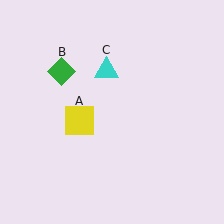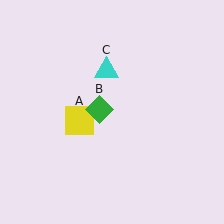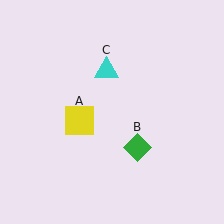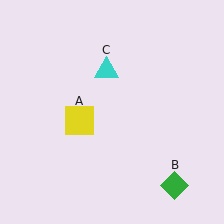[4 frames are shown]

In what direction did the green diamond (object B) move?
The green diamond (object B) moved down and to the right.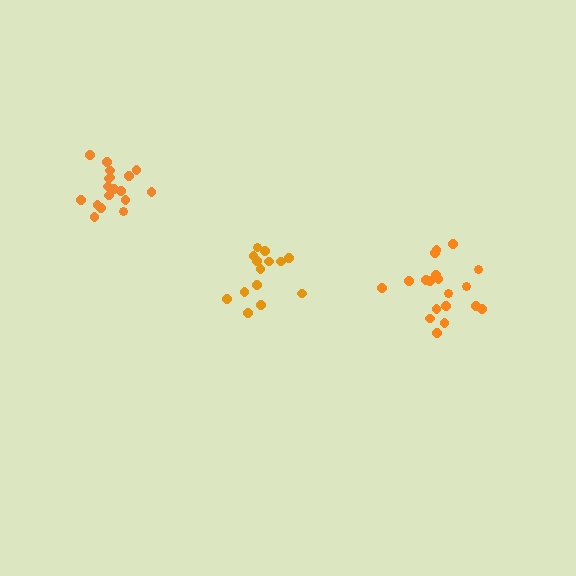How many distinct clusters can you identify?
There are 3 distinct clusters.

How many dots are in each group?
Group 1: 14 dots, Group 2: 18 dots, Group 3: 19 dots (51 total).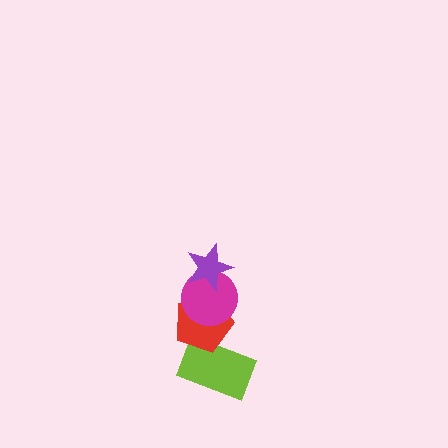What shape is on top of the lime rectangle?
The red pentagon is on top of the lime rectangle.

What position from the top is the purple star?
The purple star is 1st from the top.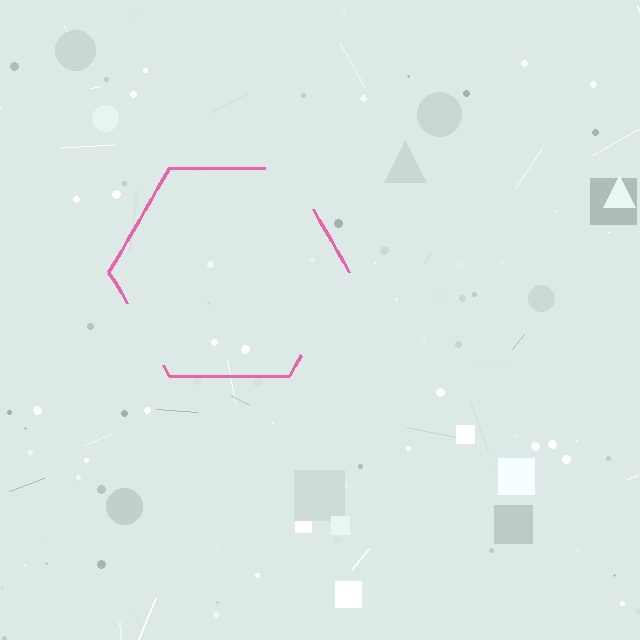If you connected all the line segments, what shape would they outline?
They would outline a hexagon.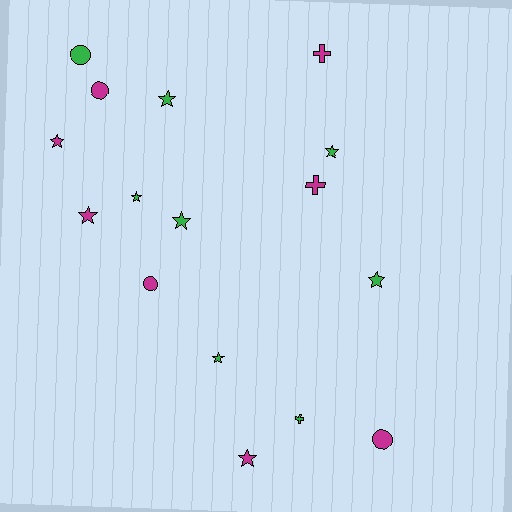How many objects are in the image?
There are 16 objects.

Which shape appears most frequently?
Star, with 9 objects.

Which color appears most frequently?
Magenta, with 8 objects.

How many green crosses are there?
There is 1 green cross.